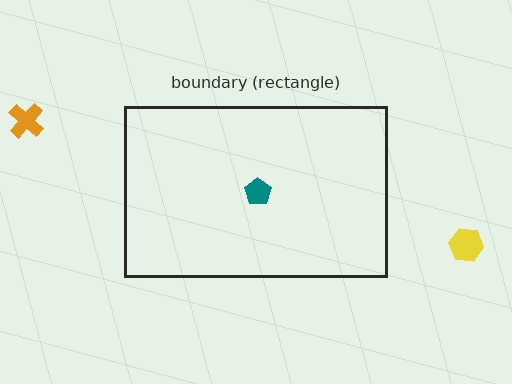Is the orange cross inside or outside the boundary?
Outside.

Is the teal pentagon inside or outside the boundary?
Inside.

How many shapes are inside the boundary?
1 inside, 2 outside.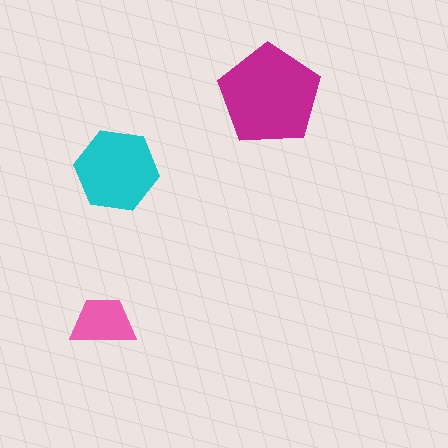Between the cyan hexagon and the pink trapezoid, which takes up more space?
The cyan hexagon.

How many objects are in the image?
There are 3 objects in the image.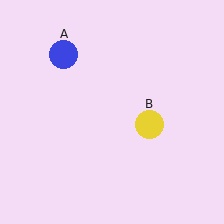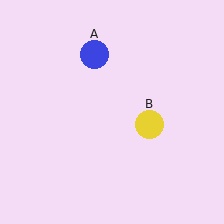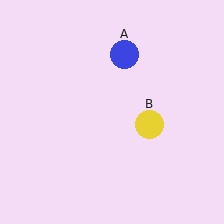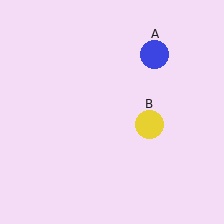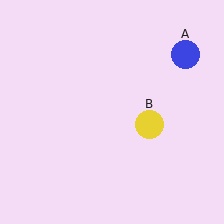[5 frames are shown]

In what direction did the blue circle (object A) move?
The blue circle (object A) moved right.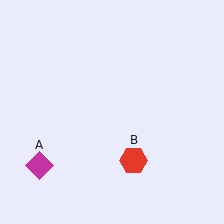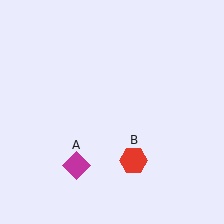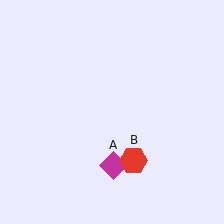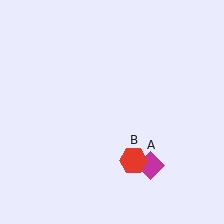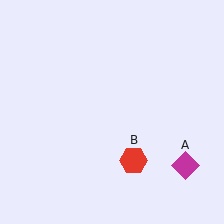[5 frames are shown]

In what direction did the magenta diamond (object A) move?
The magenta diamond (object A) moved right.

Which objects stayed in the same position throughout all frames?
Red hexagon (object B) remained stationary.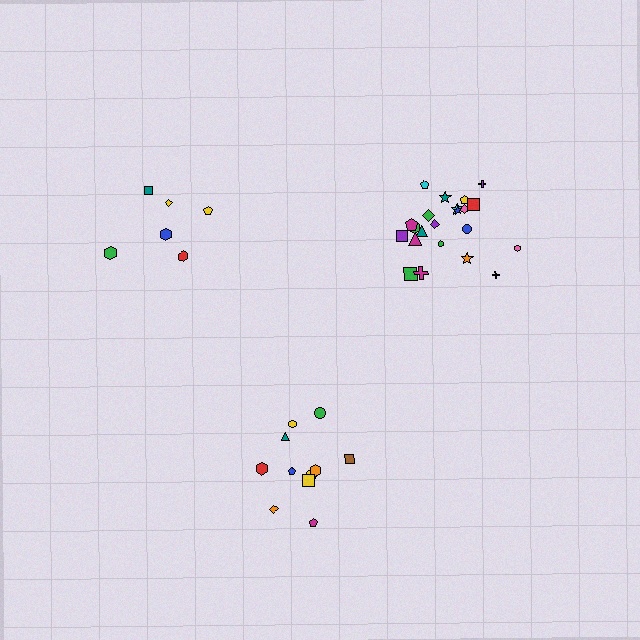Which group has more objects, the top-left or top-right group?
The top-right group.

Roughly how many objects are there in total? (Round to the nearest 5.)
Roughly 40 objects in total.